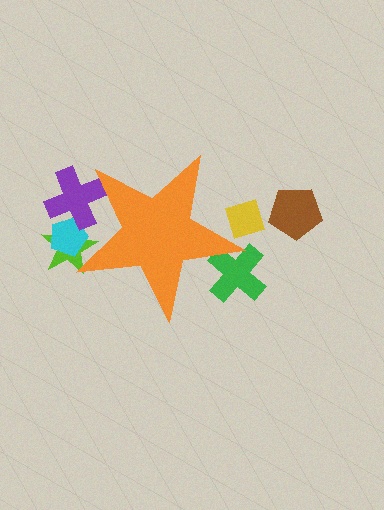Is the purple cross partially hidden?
Yes, the purple cross is partially hidden behind the orange star.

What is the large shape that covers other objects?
An orange star.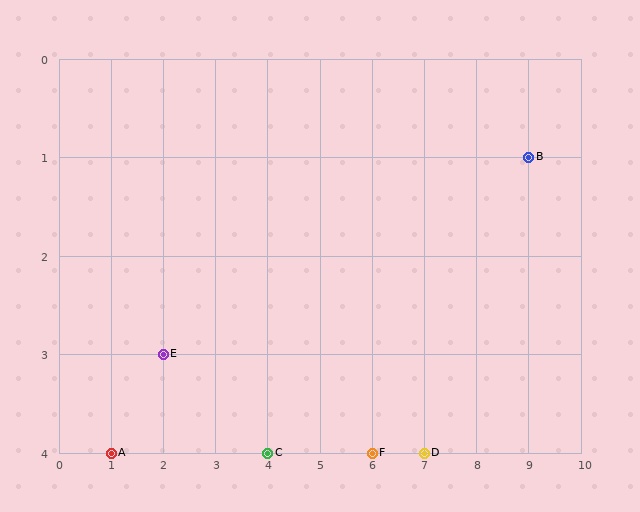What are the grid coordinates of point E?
Point E is at grid coordinates (2, 3).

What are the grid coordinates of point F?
Point F is at grid coordinates (6, 4).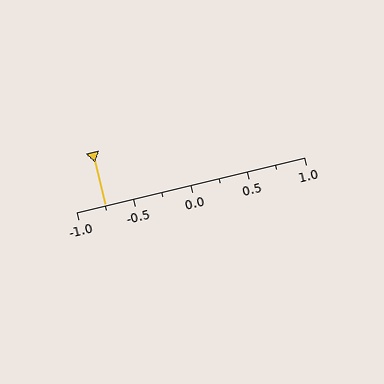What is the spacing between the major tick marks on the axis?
The major ticks are spaced 0.5 apart.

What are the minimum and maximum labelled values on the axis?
The axis runs from -1.0 to 1.0.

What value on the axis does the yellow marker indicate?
The marker indicates approximately -0.75.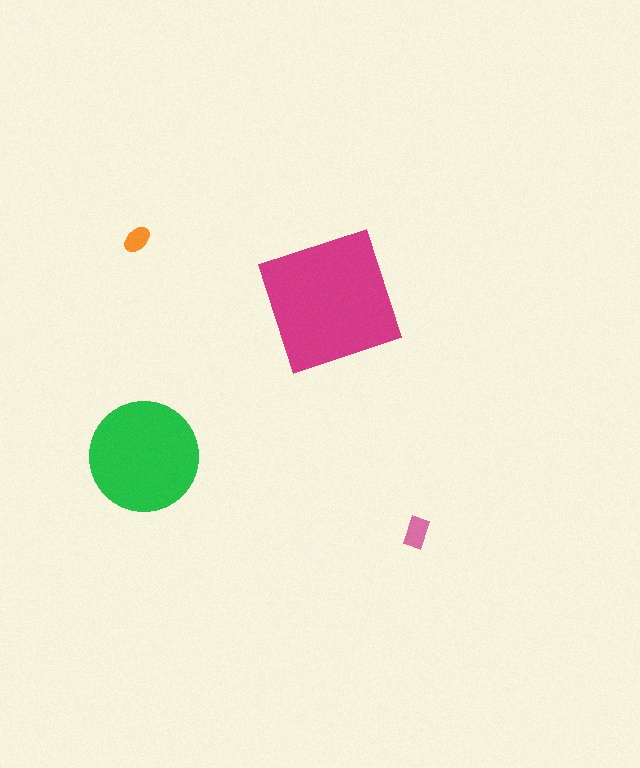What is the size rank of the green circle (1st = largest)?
2nd.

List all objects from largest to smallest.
The magenta square, the green circle, the pink rectangle, the orange ellipse.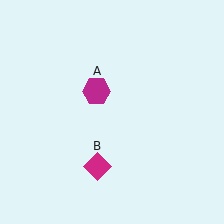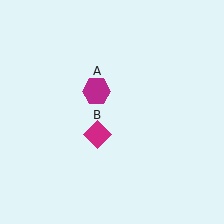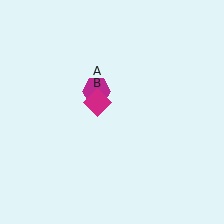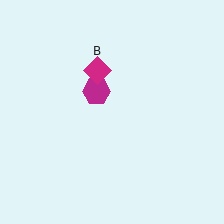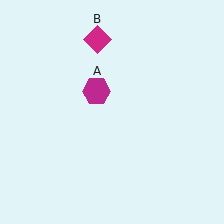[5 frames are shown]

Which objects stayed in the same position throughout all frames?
Magenta hexagon (object A) remained stationary.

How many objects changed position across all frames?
1 object changed position: magenta diamond (object B).